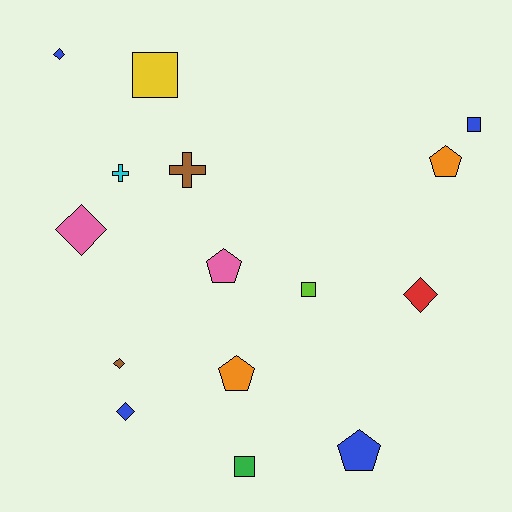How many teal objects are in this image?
There are no teal objects.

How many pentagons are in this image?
There are 4 pentagons.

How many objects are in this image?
There are 15 objects.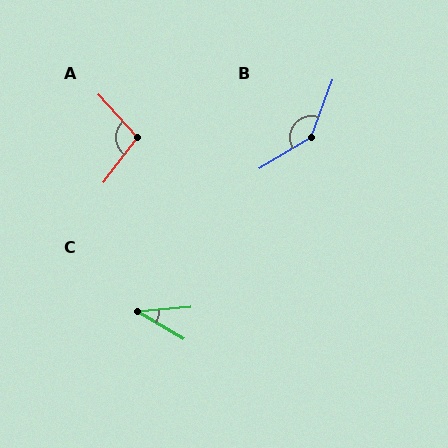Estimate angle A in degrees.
Approximately 100 degrees.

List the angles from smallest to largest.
C (35°), A (100°), B (141°).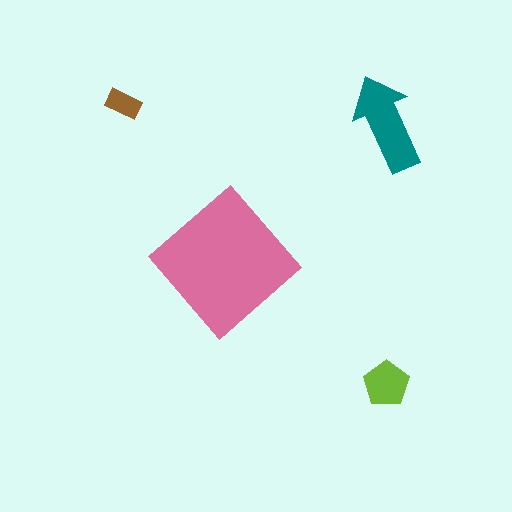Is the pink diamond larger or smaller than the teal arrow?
Larger.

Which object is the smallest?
The brown rectangle.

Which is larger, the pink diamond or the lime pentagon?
The pink diamond.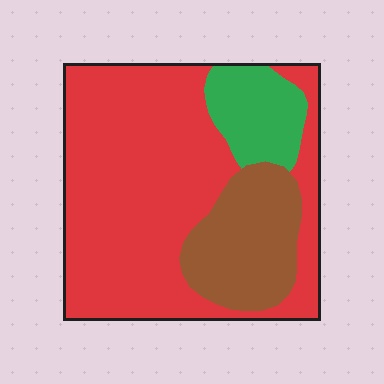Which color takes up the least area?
Green, at roughly 15%.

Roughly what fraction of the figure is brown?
Brown takes up less than a quarter of the figure.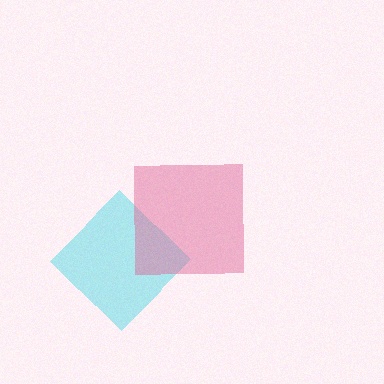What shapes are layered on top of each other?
The layered shapes are: a cyan diamond, a pink square.